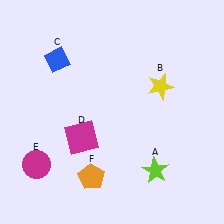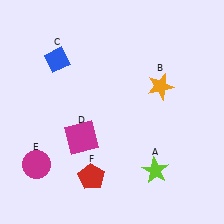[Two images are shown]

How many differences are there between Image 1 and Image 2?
There are 2 differences between the two images.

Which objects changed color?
B changed from yellow to orange. F changed from orange to red.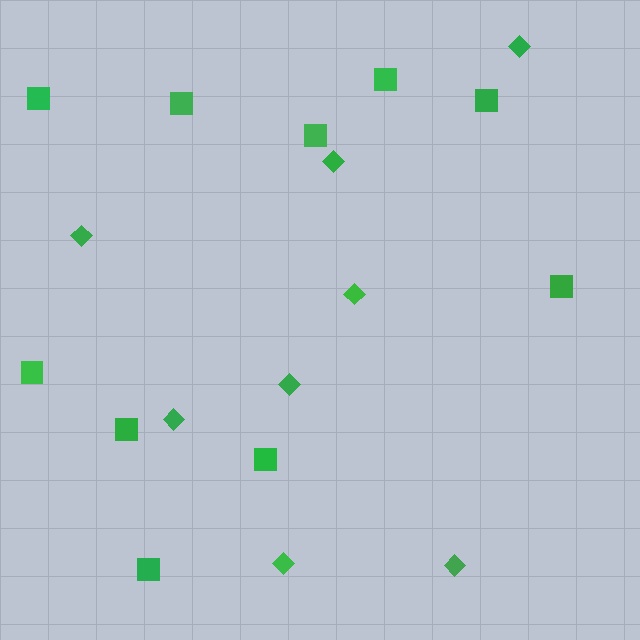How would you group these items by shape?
There are 2 groups: one group of diamonds (8) and one group of squares (10).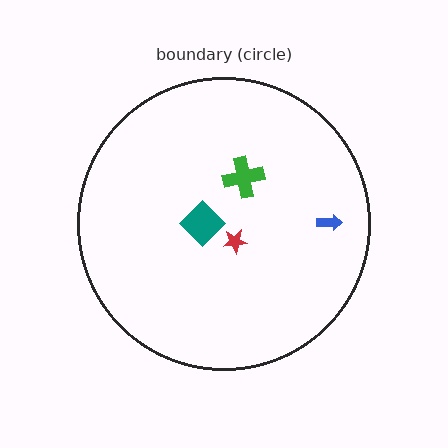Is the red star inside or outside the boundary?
Inside.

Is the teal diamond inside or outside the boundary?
Inside.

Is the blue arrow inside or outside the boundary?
Inside.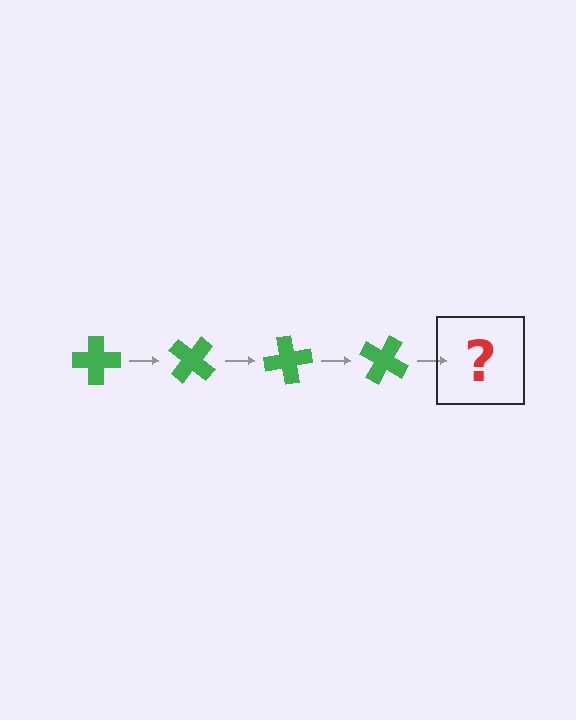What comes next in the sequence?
The next element should be a green cross rotated 160 degrees.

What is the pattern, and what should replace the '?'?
The pattern is that the cross rotates 40 degrees each step. The '?' should be a green cross rotated 160 degrees.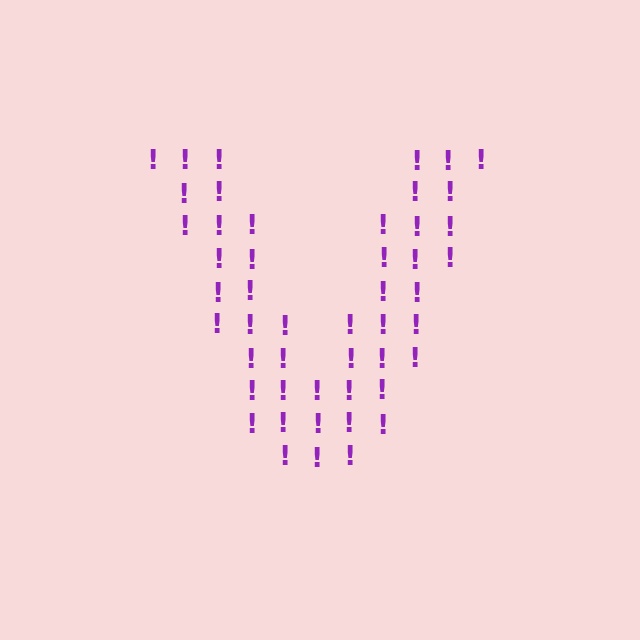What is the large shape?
The large shape is the letter V.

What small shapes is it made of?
It is made of small exclamation marks.